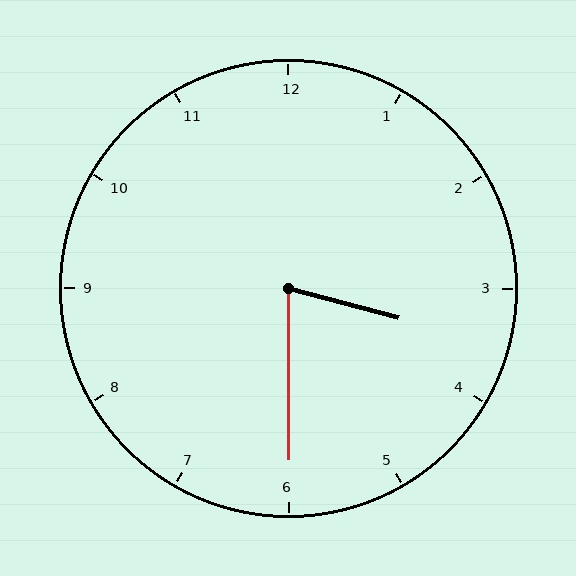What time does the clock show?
3:30.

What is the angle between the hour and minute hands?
Approximately 75 degrees.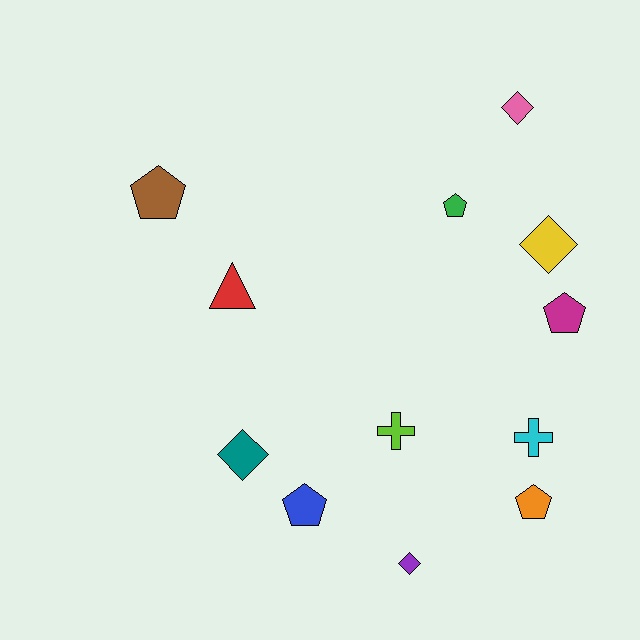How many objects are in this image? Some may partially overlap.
There are 12 objects.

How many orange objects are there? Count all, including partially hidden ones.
There is 1 orange object.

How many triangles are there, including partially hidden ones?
There is 1 triangle.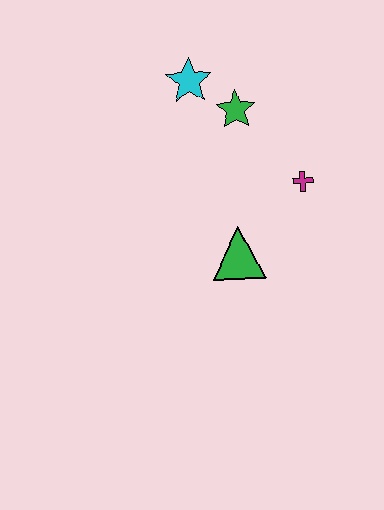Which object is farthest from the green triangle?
The cyan star is farthest from the green triangle.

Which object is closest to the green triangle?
The magenta cross is closest to the green triangle.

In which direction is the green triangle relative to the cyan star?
The green triangle is below the cyan star.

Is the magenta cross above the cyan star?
No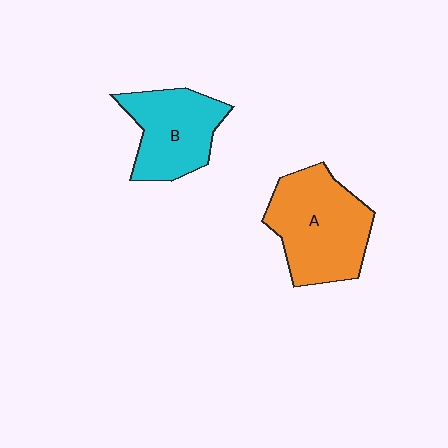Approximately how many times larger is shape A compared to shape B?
Approximately 1.3 times.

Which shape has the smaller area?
Shape B (cyan).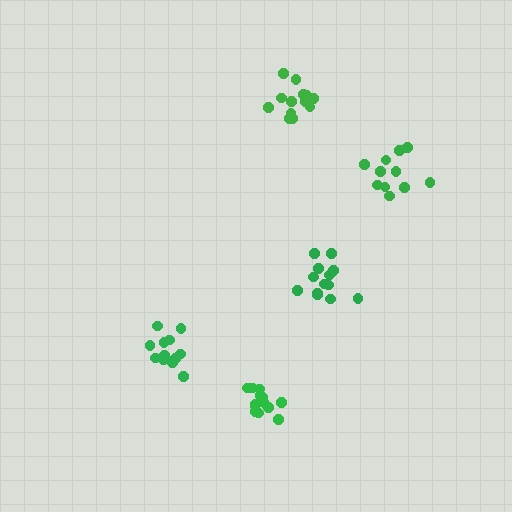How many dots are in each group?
Group 1: 12 dots, Group 2: 13 dots, Group 3: 13 dots, Group 4: 14 dots, Group 5: 13 dots (65 total).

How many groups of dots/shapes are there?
There are 5 groups.